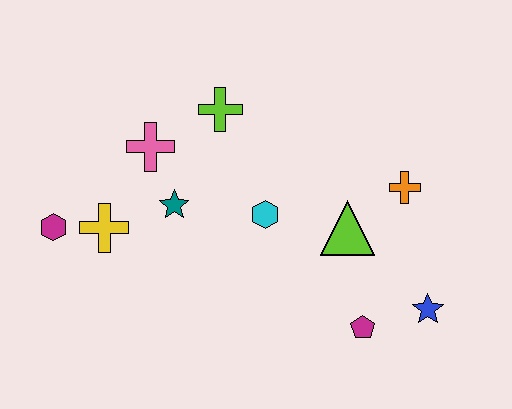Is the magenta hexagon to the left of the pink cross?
Yes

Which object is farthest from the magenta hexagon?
The blue star is farthest from the magenta hexagon.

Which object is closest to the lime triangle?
The orange cross is closest to the lime triangle.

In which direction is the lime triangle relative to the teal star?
The lime triangle is to the right of the teal star.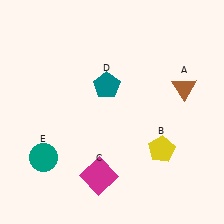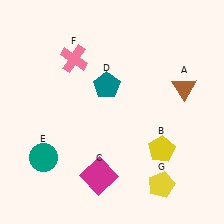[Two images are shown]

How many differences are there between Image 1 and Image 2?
There are 2 differences between the two images.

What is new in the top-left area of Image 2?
A pink cross (F) was added in the top-left area of Image 2.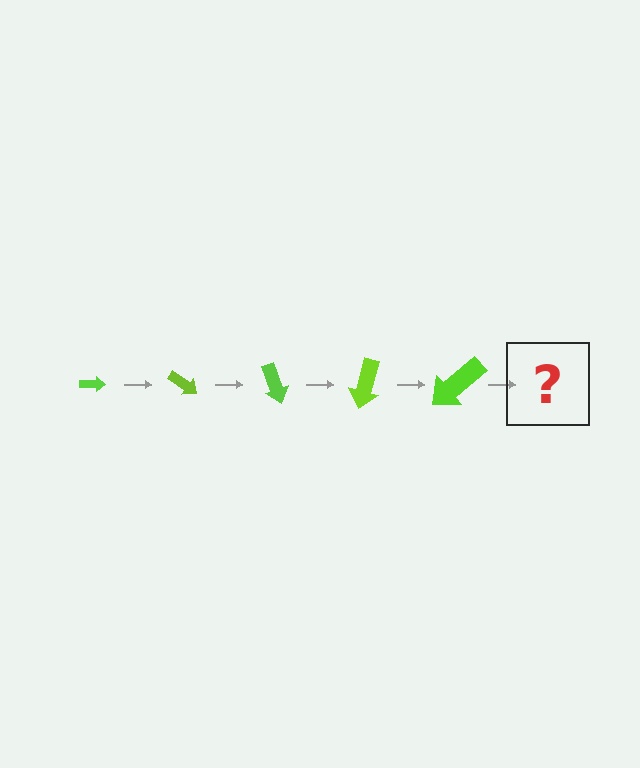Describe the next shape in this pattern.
It should be an arrow, larger than the previous one and rotated 175 degrees from the start.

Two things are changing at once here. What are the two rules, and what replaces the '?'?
The two rules are that the arrow grows larger each step and it rotates 35 degrees each step. The '?' should be an arrow, larger than the previous one and rotated 175 degrees from the start.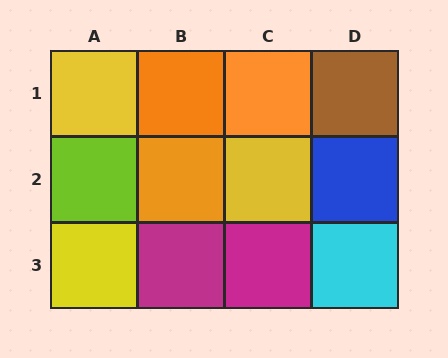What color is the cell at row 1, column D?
Brown.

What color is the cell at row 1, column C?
Orange.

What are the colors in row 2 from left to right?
Lime, orange, yellow, blue.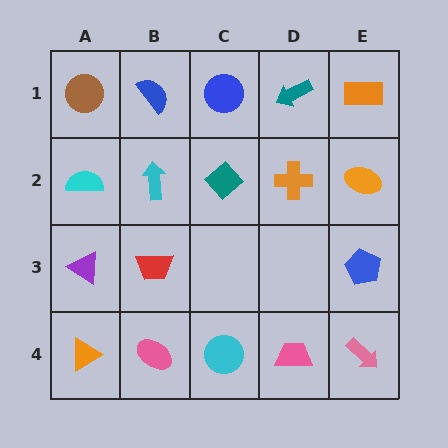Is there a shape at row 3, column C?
No, that cell is empty.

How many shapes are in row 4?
5 shapes.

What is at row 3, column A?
A purple triangle.